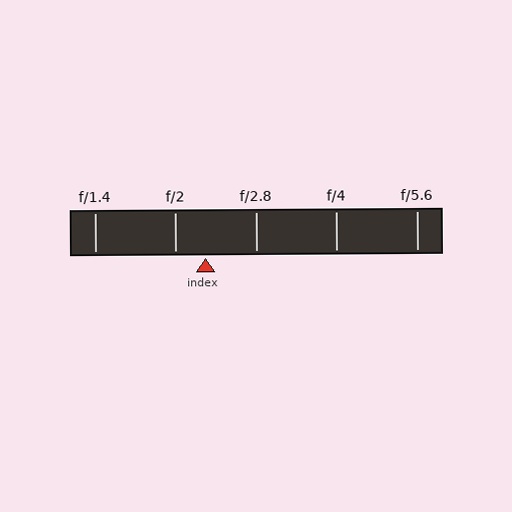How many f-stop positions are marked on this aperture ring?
There are 5 f-stop positions marked.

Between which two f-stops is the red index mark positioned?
The index mark is between f/2 and f/2.8.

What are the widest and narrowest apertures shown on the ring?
The widest aperture shown is f/1.4 and the narrowest is f/5.6.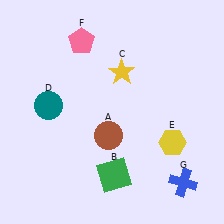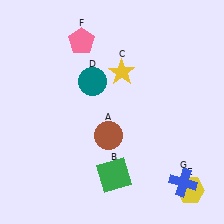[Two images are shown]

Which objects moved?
The objects that moved are: the teal circle (D), the yellow hexagon (E).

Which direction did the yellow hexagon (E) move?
The yellow hexagon (E) moved down.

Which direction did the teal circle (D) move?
The teal circle (D) moved right.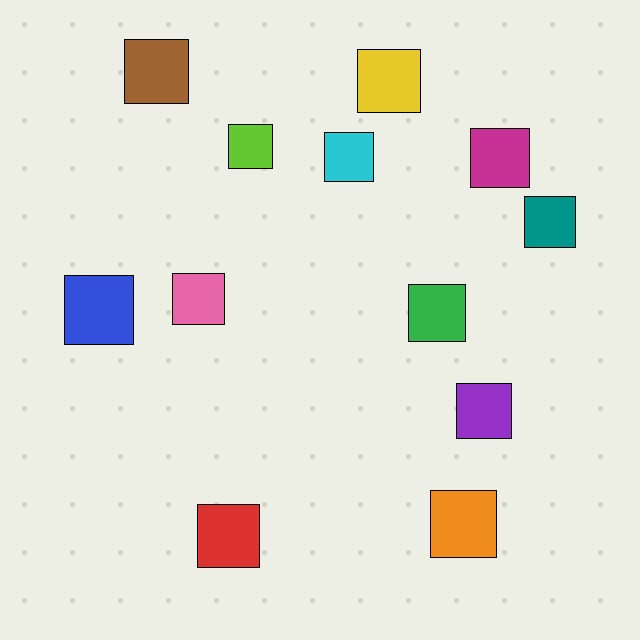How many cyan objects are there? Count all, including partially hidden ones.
There is 1 cyan object.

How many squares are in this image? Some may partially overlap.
There are 12 squares.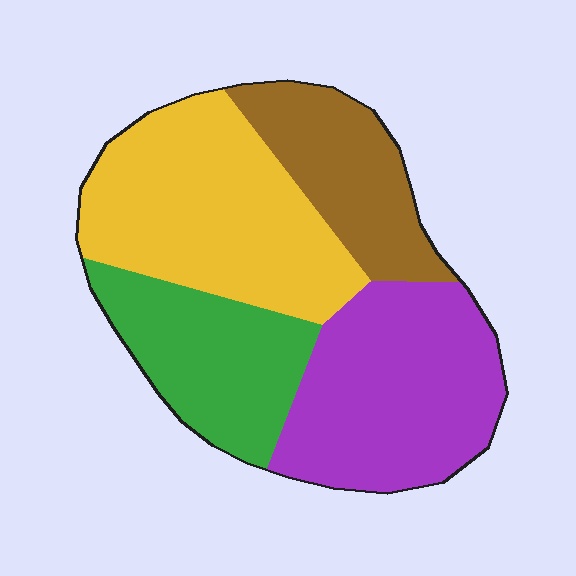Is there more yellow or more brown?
Yellow.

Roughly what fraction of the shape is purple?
Purple covers 30% of the shape.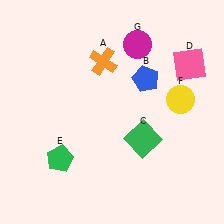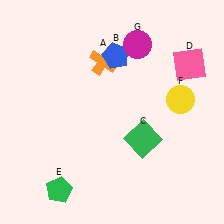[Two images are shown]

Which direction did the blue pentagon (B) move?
The blue pentagon (B) moved left.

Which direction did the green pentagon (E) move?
The green pentagon (E) moved down.